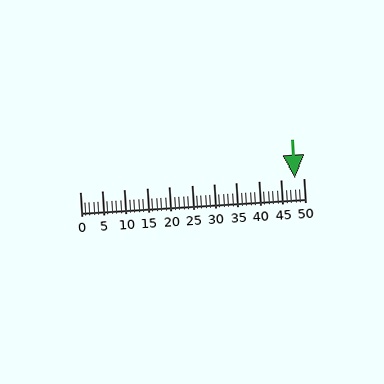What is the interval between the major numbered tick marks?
The major tick marks are spaced 5 units apart.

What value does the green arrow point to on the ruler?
The green arrow points to approximately 48.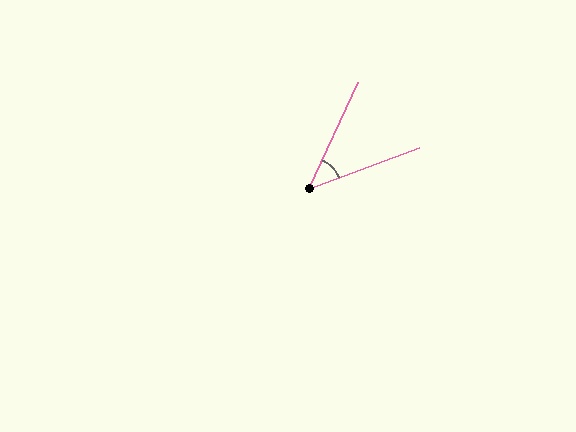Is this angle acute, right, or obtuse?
It is acute.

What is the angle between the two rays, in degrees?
Approximately 45 degrees.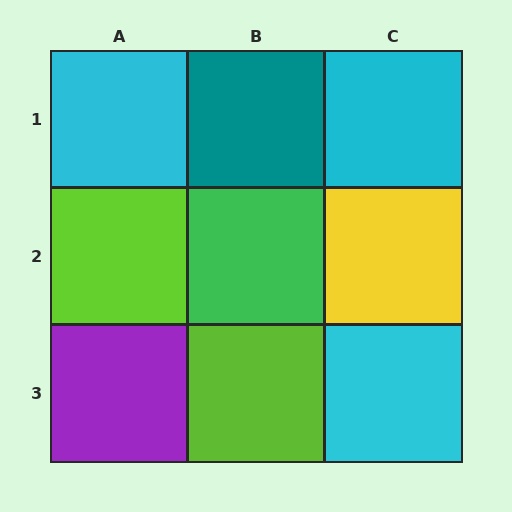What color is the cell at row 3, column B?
Lime.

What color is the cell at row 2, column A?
Lime.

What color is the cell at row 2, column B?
Green.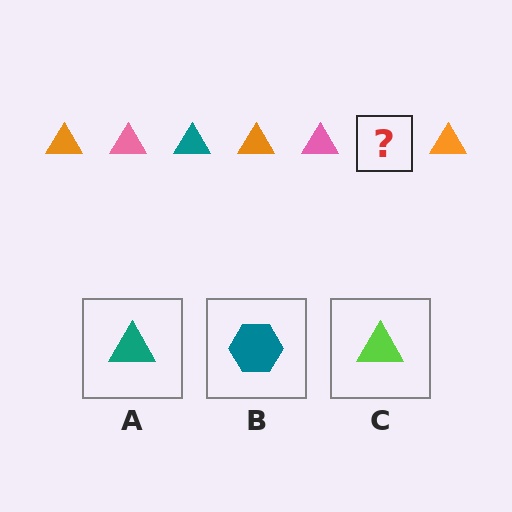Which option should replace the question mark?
Option A.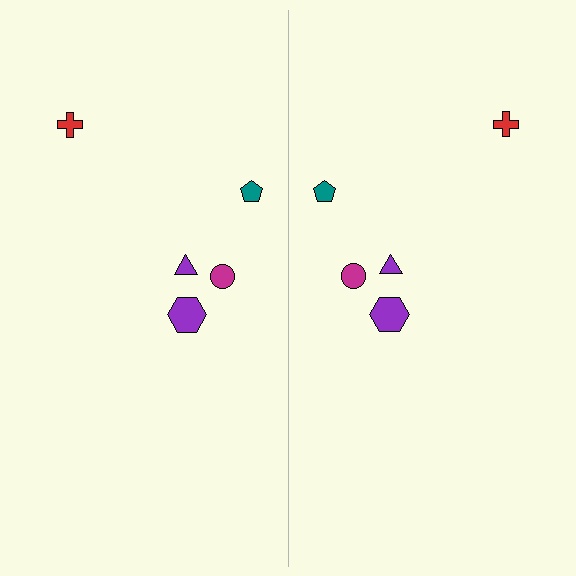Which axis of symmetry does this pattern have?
The pattern has a vertical axis of symmetry running through the center of the image.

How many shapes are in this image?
There are 10 shapes in this image.